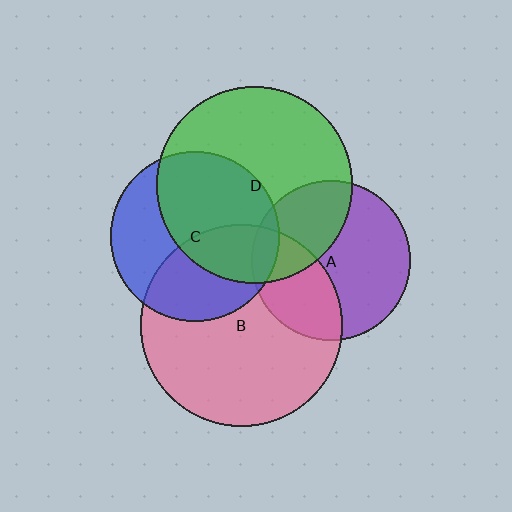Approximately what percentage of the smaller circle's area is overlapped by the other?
Approximately 55%.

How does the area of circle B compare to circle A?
Approximately 1.6 times.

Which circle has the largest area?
Circle B (pink).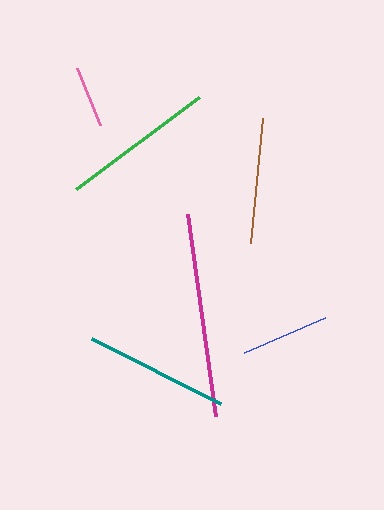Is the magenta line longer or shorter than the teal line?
The magenta line is longer than the teal line.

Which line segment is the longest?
The magenta line is the longest at approximately 204 pixels.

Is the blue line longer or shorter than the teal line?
The teal line is longer than the blue line.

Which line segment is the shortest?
The pink line is the shortest at approximately 62 pixels.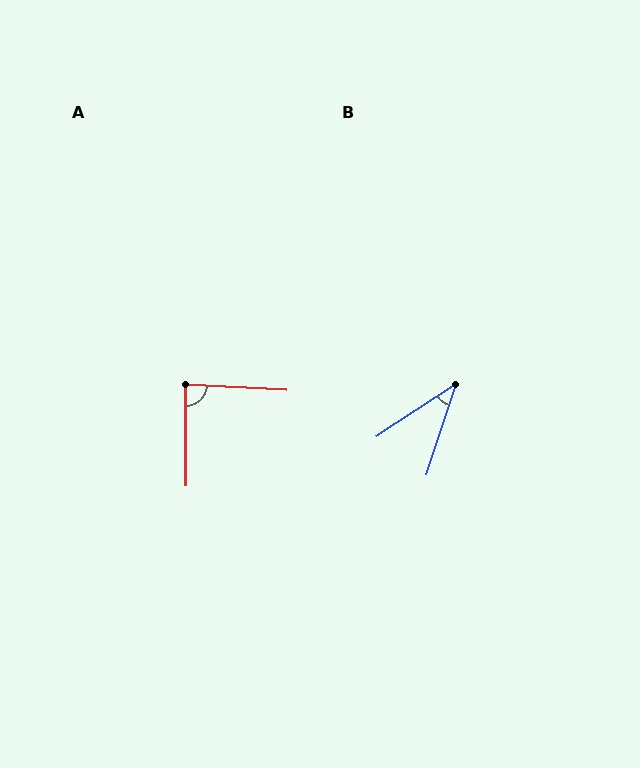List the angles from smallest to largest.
B (39°), A (87°).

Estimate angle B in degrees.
Approximately 39 degrees.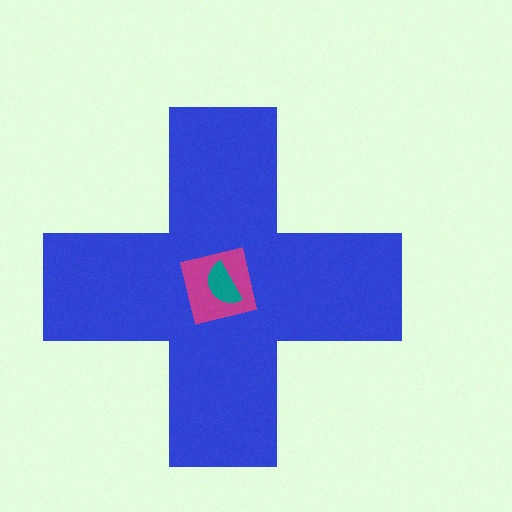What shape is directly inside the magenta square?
The teal semicircle.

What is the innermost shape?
The teal semicircle.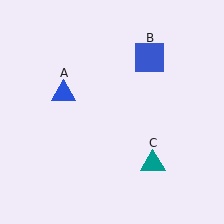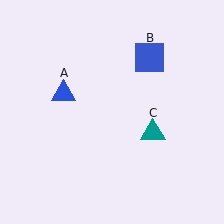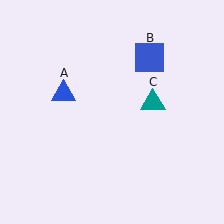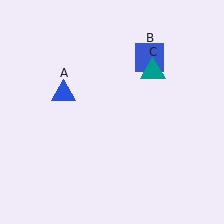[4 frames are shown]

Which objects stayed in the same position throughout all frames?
Blue triangle (object A) and blue square (object B) remained stationary.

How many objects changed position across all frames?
1 object changed position: teal triangle (object C).